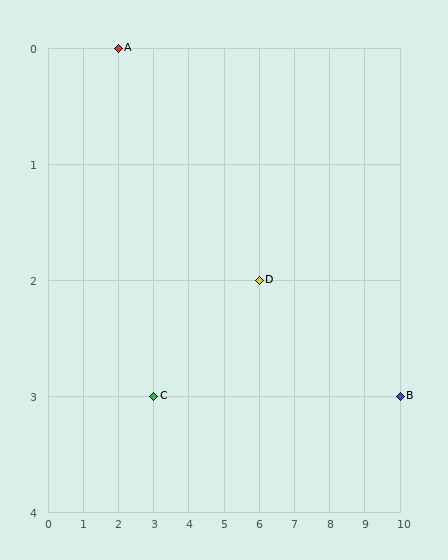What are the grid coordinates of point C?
Point C is at grid coordinates (3, 3).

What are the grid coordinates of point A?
Point A is at grid coordinates (2, 0).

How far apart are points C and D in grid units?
Points C and D are 3 columns and 1 row apart (about 3.2 grid units diagonally).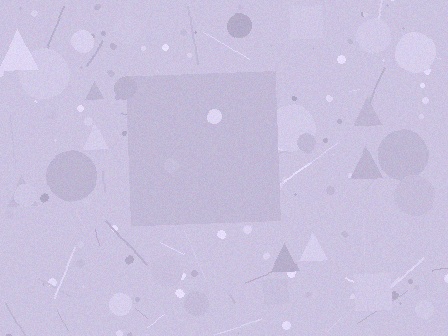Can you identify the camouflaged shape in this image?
The camouflaged shape is a square.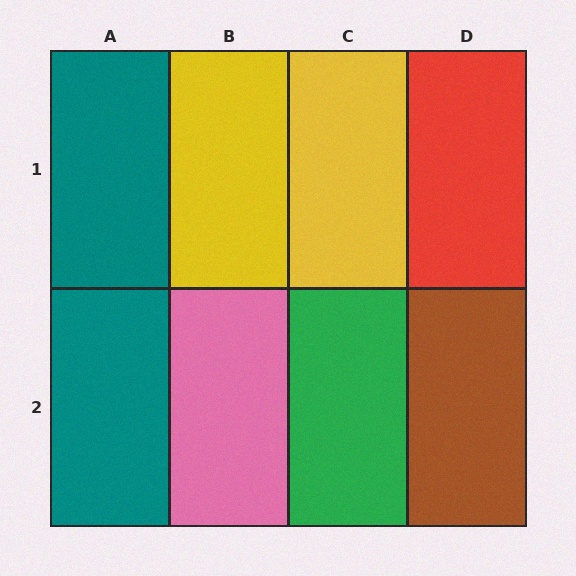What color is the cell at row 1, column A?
Teal.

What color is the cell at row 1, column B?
Yellow.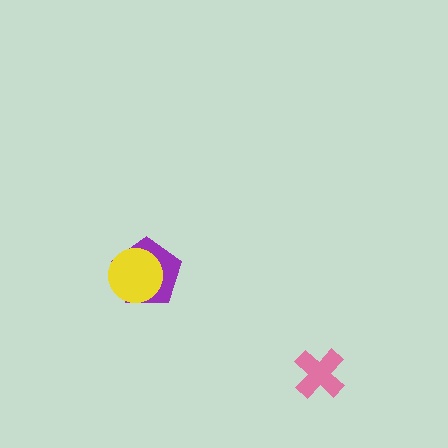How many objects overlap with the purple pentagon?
1 object overlaps with the purple pentagon.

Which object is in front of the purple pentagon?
The yellow circle is in front of the purple pentagon.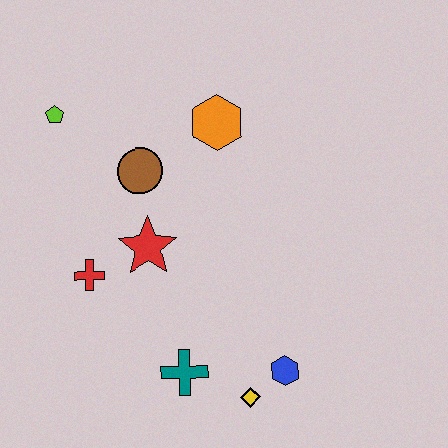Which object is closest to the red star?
The red cross is closest to the red star.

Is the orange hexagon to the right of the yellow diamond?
No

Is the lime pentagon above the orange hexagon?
Yes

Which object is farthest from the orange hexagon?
The yellow diamond is farthest from the orange hexagon.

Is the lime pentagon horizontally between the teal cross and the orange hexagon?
No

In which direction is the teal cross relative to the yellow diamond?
The teal cross is to the left of the yellow diamond.